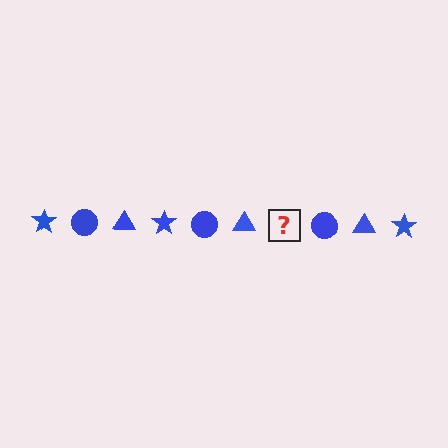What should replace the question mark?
The question mark should be replaced with a blue star.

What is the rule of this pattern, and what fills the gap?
The rule is that the pattern cycles through star, circle, triangle shapes in blue. The gap should be filled with a blue star.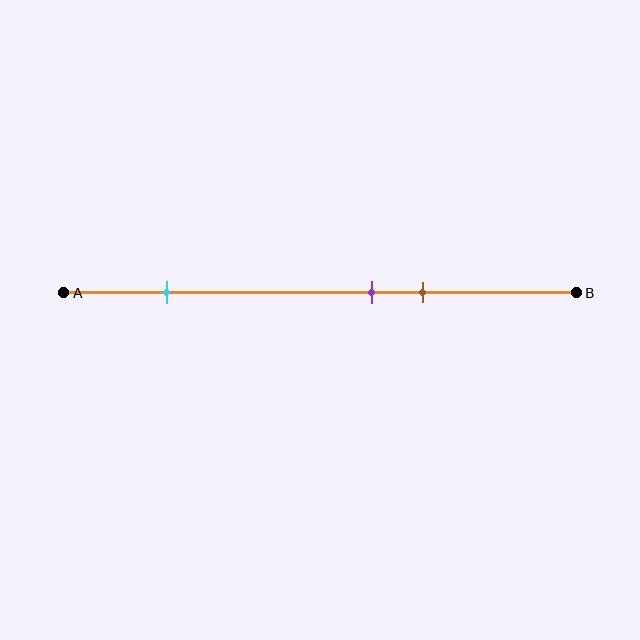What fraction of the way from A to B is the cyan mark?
The cyan mark is approximately 20% (0.2) of the way from A to B.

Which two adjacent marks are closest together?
The purple and brown marks are the closest adjacent pair.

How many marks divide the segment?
There are 3 marks dividing the segment.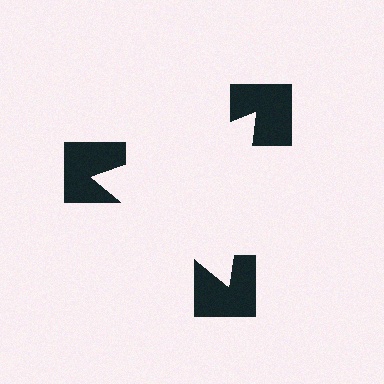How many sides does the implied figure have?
3 sides.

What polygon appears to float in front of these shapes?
An illusory triangle — its edges are inferred from the aligned wedge cuts in the notched squares, not physically drawn.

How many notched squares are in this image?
There are 3 — one at each vertex of the illusory triangle.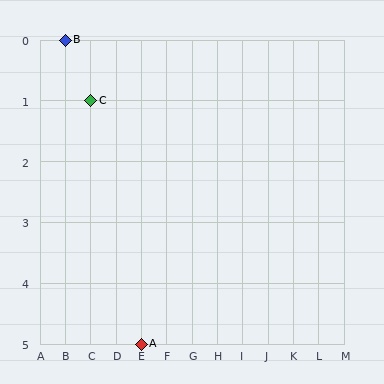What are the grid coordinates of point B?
Point B is at grid coordinates (B, 0).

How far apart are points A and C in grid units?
Points A and C are 2 columns and 4 rows apart (about 4.5 grid units diagonally).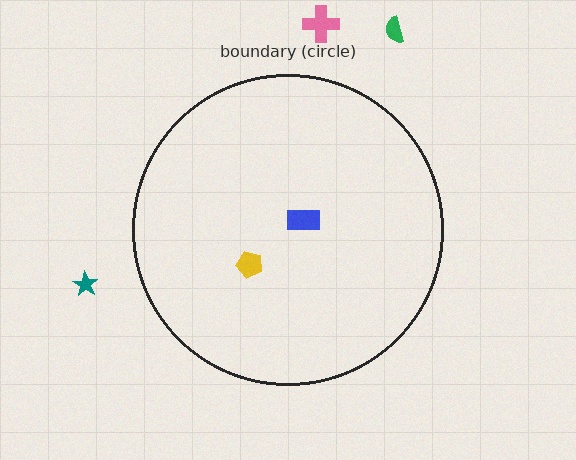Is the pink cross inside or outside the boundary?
Outside.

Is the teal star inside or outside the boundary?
Outside.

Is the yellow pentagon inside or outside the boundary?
Inside.